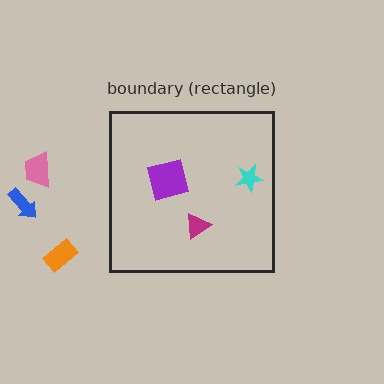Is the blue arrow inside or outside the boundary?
Outside.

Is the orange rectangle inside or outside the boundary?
Outside.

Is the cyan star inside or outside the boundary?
Inside.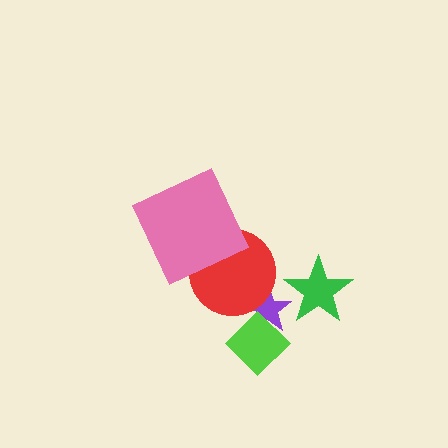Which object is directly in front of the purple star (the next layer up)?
The lime diamond is directly in front of the purple star.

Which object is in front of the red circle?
The pink square is in front of the red circle.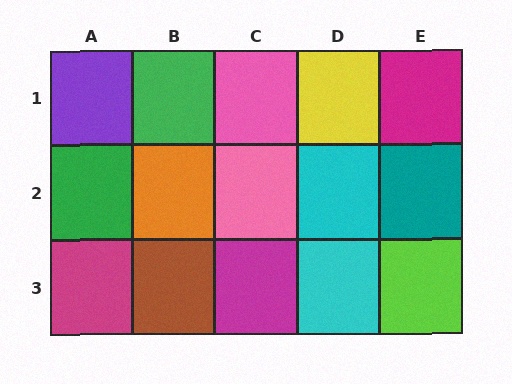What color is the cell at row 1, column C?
Pink.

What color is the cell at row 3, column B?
Brown.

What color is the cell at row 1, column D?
Yellow.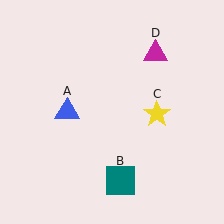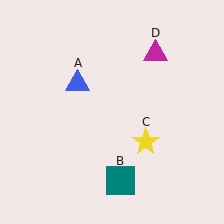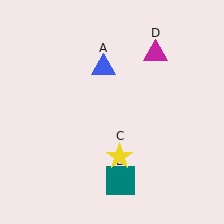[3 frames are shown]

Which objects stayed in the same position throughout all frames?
Teal square (object B) and magenta triangle (object D) remained stationary.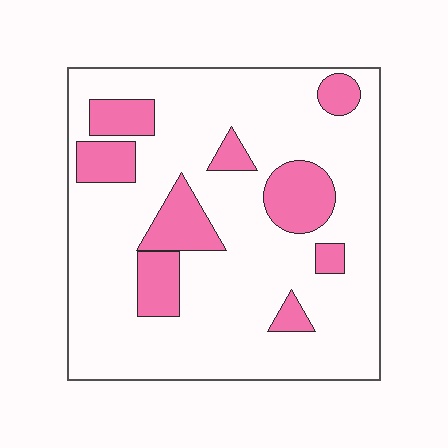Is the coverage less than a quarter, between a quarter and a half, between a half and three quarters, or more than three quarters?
Less than a quarter.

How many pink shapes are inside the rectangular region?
9.